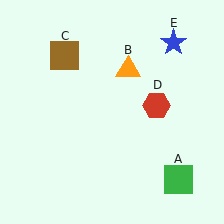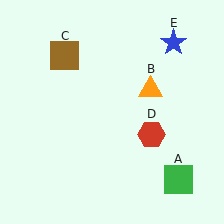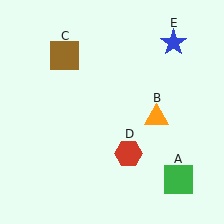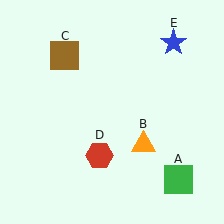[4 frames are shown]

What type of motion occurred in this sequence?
The orange triangle (object B), red hexagon (object D) rotated clockwise around the center of the scene.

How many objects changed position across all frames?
2 objects changed position: orange triangle (object B), red hexagon (object D).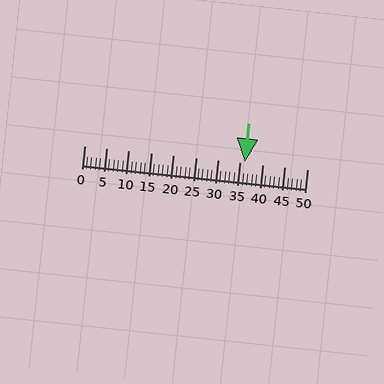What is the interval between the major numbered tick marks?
The major tick marks are spaced 5 units apart.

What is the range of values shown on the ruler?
The ruler shows values from 0 to 50.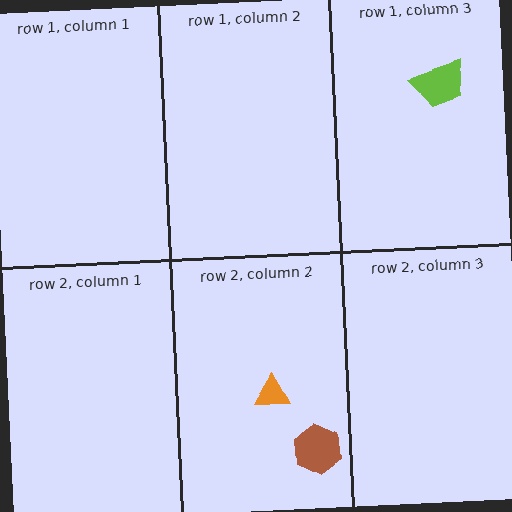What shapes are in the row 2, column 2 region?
The orange triangle, the brown hexagon.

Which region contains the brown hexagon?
The row 2, column 2 region.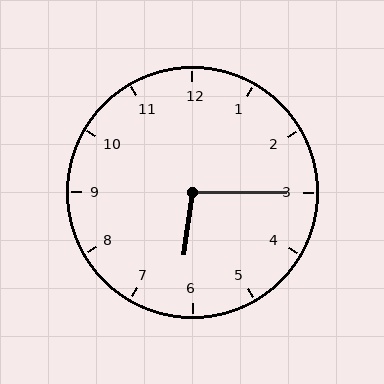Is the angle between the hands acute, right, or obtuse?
It is obtuse.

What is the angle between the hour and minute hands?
Approximately 98 degrees.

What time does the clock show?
6:15.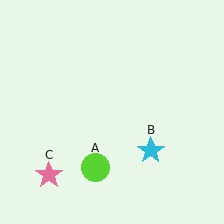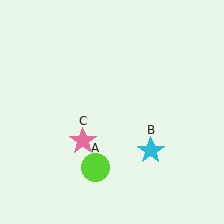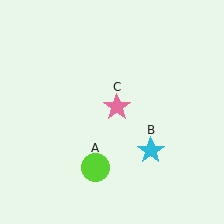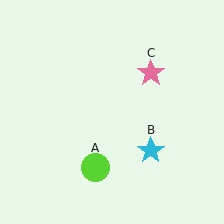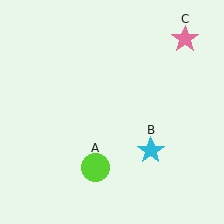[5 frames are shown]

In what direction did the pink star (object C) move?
The pink star (object C) moved up and to the right.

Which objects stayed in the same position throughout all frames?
Lime circle (object A) and cyan star (object B) remained stationary.